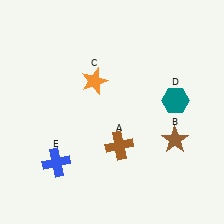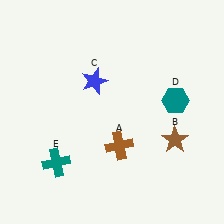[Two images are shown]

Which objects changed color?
C changed from orange to blue. E changed from blue to teal.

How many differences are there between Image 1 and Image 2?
There are 2 differences between the two images.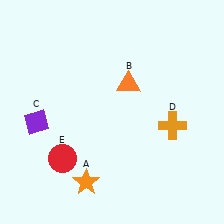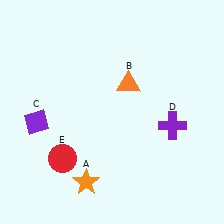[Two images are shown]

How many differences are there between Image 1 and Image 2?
There is 1 difference between the two images.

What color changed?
The cross (D) changed from orange in Image 1 to purple in Image 2.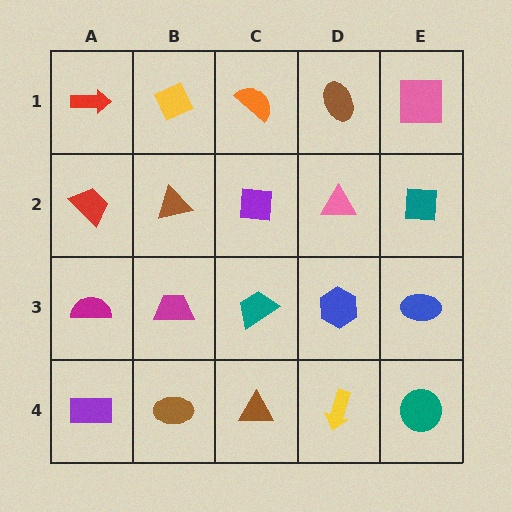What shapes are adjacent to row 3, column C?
A purple square (row 2, column C), a brown triangle (row 4, column C), a magenta trapezoid (row 3, column B), a blue hexagon (row 3, column D).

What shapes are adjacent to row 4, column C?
A teal trapezoid (row 3, column C), a brown ellipse (row 4, column B), a yellow arrow (row 4, column D).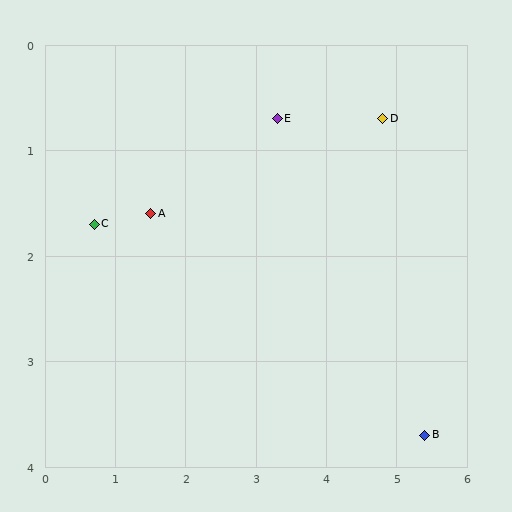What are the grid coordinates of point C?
Point C is at approximately (0.7, 1.7).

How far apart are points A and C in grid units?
Points A and C are about 0.8 grid units apart.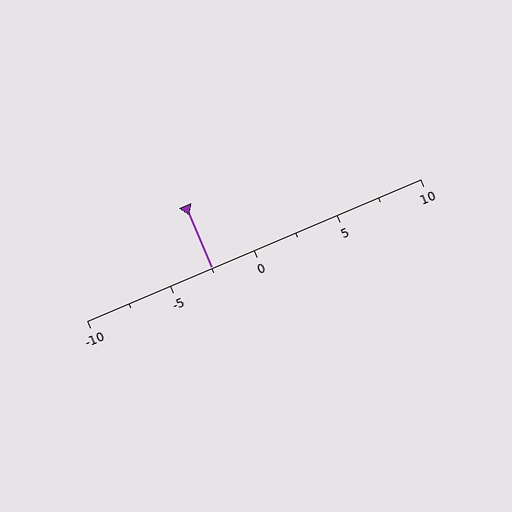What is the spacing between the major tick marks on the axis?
The major ticks are spaced 5 apart.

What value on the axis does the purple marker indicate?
The marker indicates approximately -2.5.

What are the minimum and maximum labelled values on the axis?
The axis runs from -10 to 10.